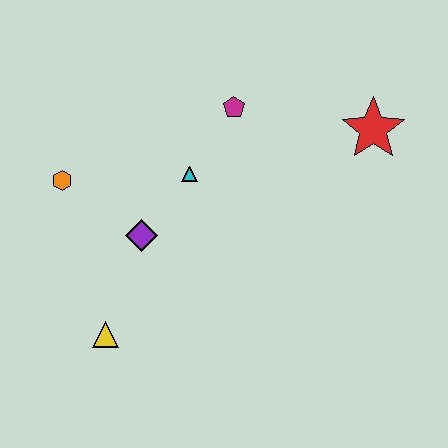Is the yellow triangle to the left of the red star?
Yes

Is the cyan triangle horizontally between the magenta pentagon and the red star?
No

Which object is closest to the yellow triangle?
The purple diamond is closest to the yellow triangle.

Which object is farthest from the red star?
The yellow triangle is farthest from the red star.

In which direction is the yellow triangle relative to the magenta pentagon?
The yellow triangle is below the magenta pentagon.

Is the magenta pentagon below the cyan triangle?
No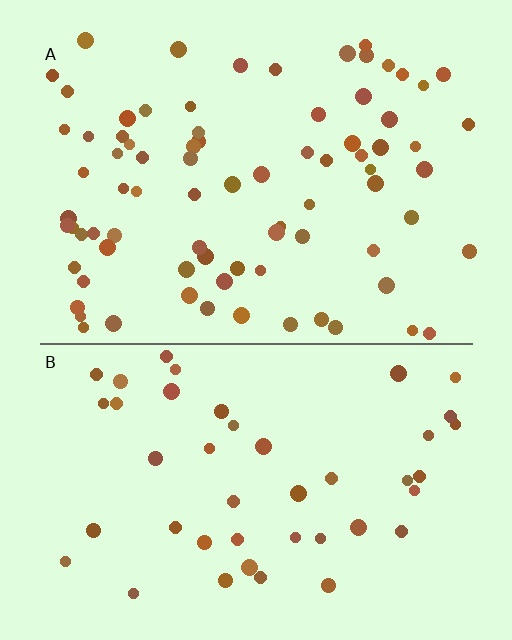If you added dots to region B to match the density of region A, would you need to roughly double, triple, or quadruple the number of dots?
Approximately double.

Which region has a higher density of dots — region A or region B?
A (the top).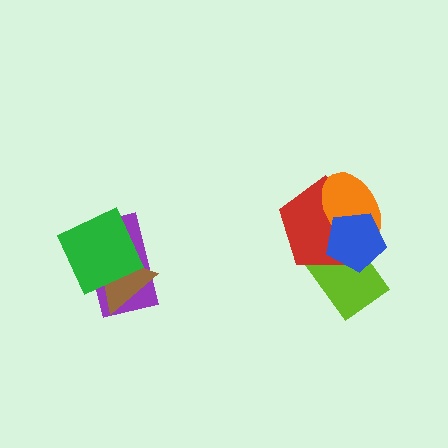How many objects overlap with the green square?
2 objects overlap with the green square.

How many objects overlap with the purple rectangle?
2 objects overlap with the purple rectangle.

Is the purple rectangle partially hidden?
Yes, it is partially covered by another shape.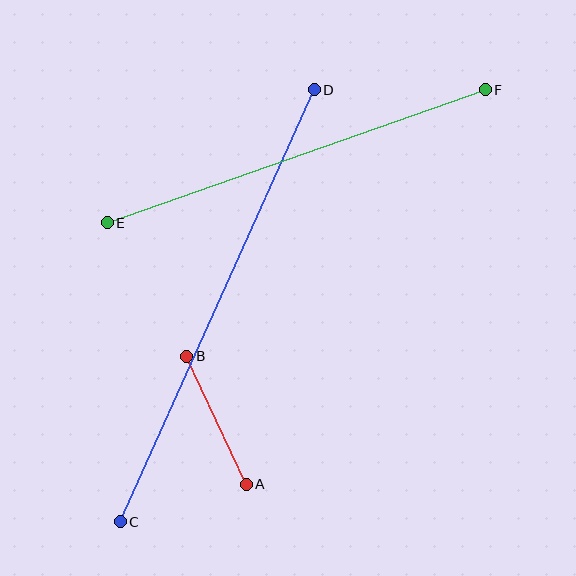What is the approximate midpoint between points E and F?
The midpoint is at approximately (296, 156) pixels.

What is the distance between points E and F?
The distance is approximately 401 pixels.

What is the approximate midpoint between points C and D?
The midpoint is at approximately (217, 306) pixels.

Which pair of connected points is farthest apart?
Points C and D are farthest apart.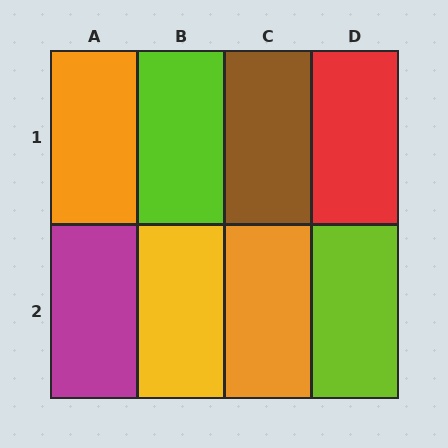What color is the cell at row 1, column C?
Brown.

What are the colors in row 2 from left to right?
Magenta, yellow, orange, lime.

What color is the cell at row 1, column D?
Red.